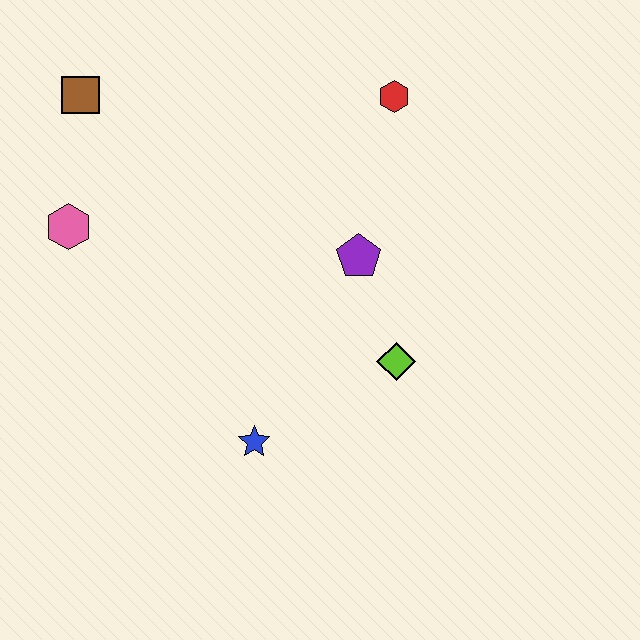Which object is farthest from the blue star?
The brown square is farthest from the blue star.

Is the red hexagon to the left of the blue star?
No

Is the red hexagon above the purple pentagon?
Yes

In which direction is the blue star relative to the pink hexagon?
The blue star is below the pink hexagon.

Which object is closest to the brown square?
The pink hexagon is closest to the brown square.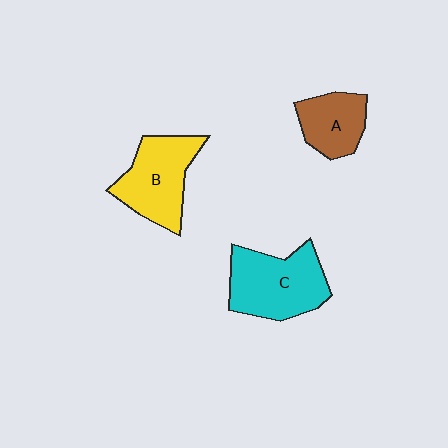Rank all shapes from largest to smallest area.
From largest to smallest: C (cyan), B (yellow), A (brown).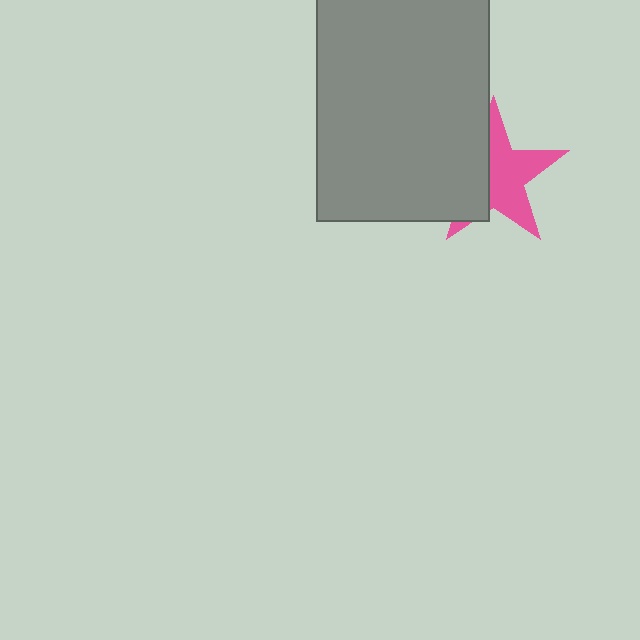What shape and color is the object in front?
The object in front is a gray rectangle.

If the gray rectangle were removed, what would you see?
You would see the complete pink star.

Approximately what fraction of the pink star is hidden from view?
Roughly 42% of the pink star is hidden behind the gray rectangle.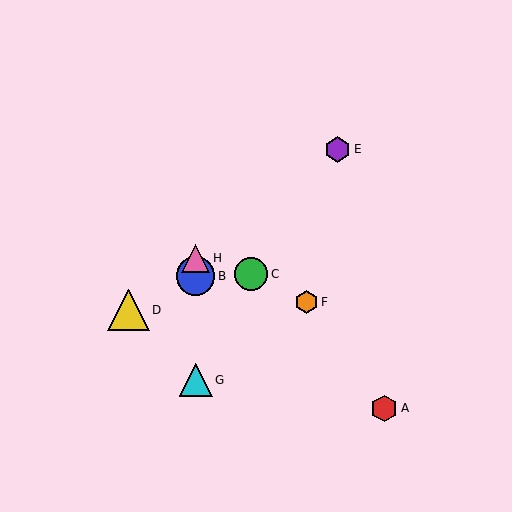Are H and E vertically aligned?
No, H is at x≈196 and E is at x≈338.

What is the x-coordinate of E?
Object E is at x≈338.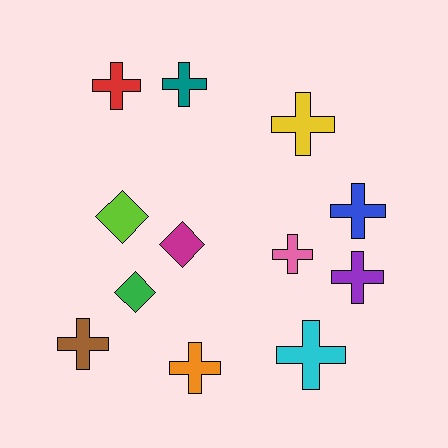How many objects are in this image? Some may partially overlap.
There are 12 objects.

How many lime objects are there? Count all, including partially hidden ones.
There is 1 lime object.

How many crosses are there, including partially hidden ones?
There are 9 crosses.